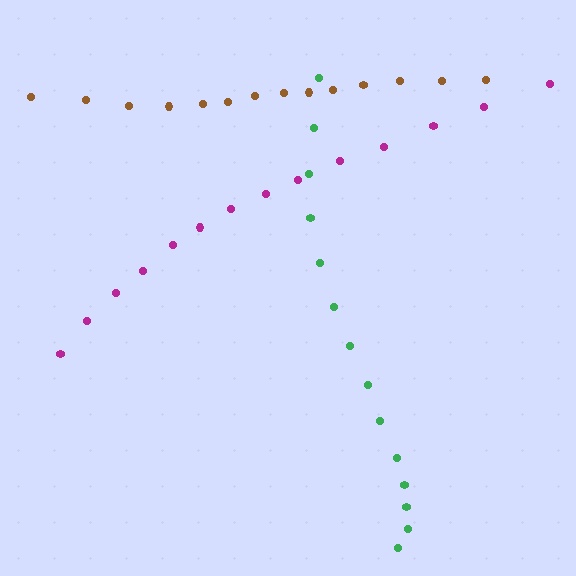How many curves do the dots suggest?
There are 3 distinct paths.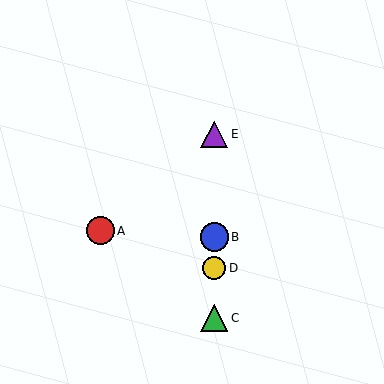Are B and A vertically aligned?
No, B is at x≈214 and A is at x≈100.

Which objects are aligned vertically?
Objects B, C, D, E are aligned vertically.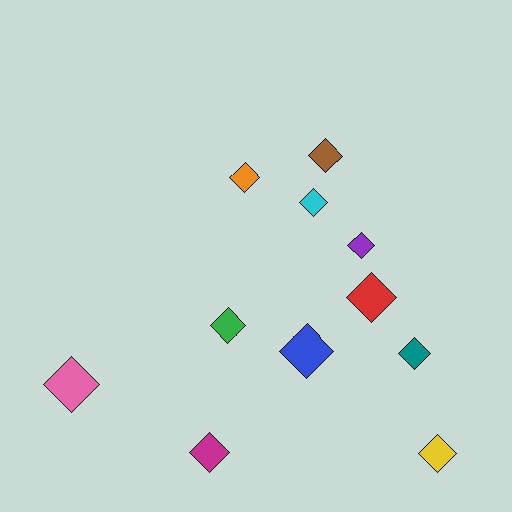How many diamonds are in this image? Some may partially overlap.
There are 11 diamonds.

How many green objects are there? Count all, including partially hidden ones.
There is 1 green object.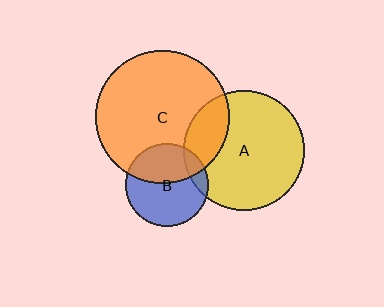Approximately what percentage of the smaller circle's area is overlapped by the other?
Approximately 20%.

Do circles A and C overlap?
Yes.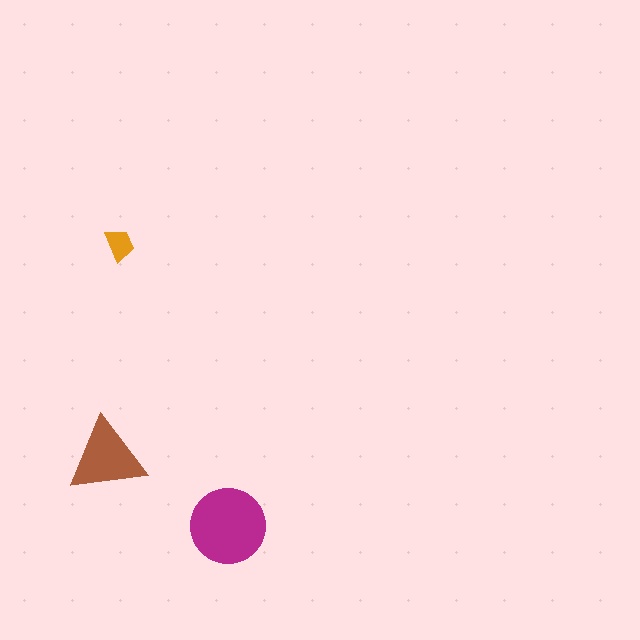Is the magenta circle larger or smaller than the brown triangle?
Larger.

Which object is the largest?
The magenta circle.